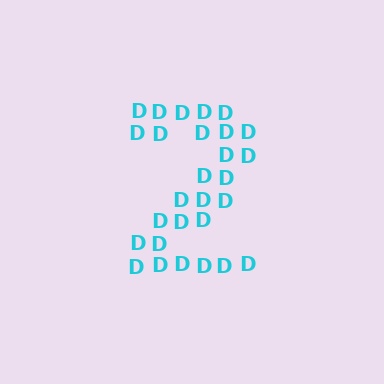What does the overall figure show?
The overall figure shows the digit 2.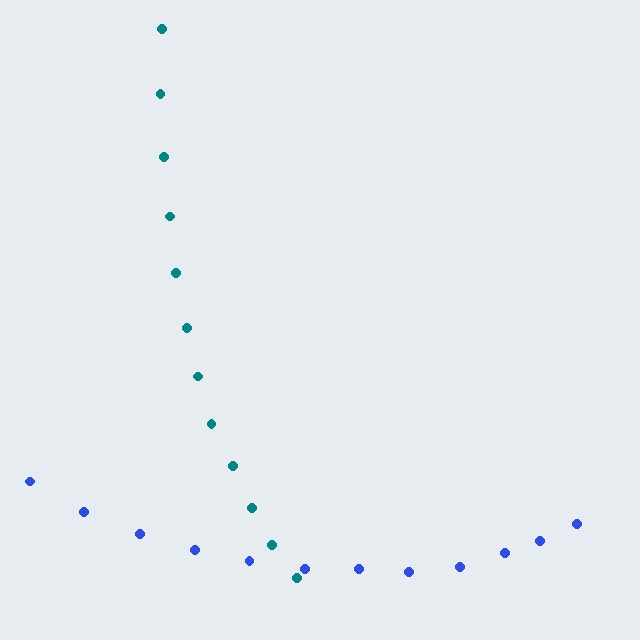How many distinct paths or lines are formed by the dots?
There are 2 distinct paths.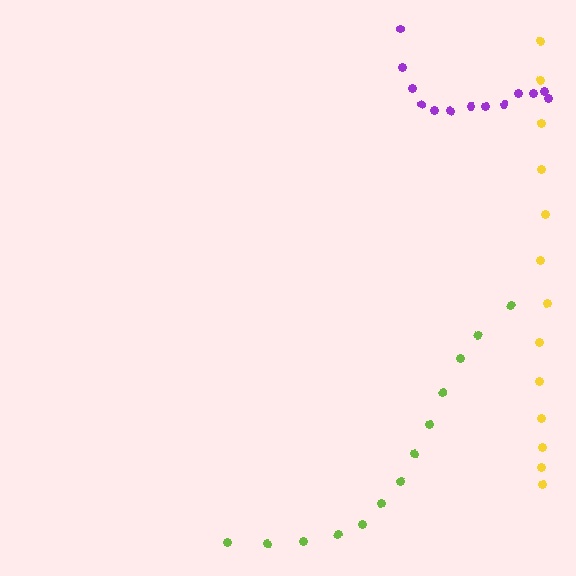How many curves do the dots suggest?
There are 3 distinct paths.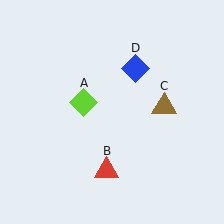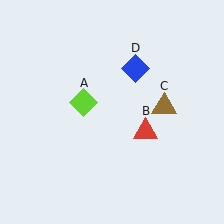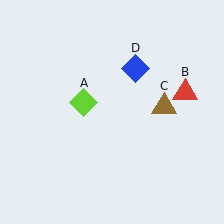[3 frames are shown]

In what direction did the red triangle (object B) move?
The red triangle (object B) moved up and to the right.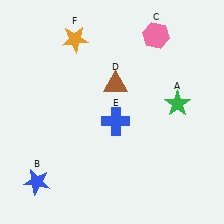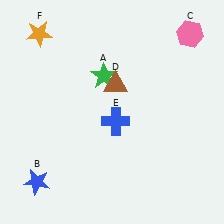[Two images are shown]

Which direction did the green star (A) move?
The green star (A) moved left.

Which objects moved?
The objects that moved are: the green star (A), the pink hexagon (C), the orange star (F).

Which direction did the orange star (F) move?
The orange star (F) moved left.